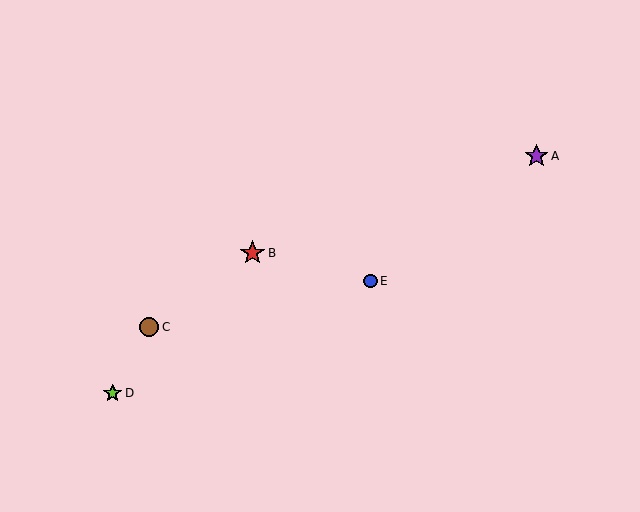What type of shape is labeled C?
Shape C is a brown circle.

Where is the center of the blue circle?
The center of the blue circle is at (370, 281).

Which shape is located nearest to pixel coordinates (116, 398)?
The lime star (labeled D) at (113, 393) is nearest to that location.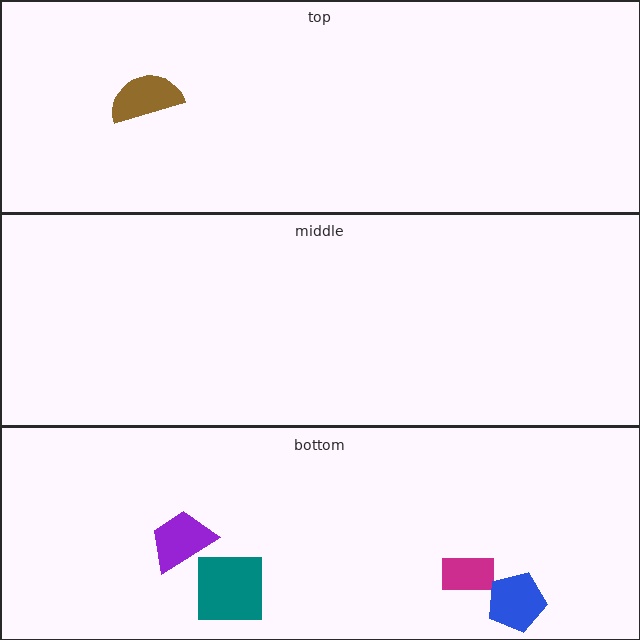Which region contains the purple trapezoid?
The bottom region.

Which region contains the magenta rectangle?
The bottom region.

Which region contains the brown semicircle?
The top region.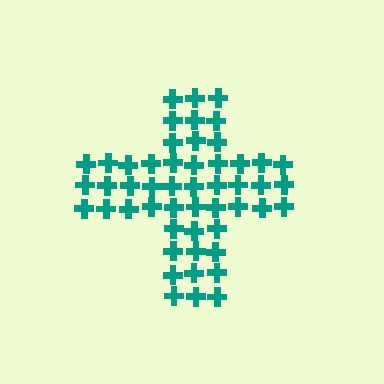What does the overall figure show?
The overall figure shows a cross.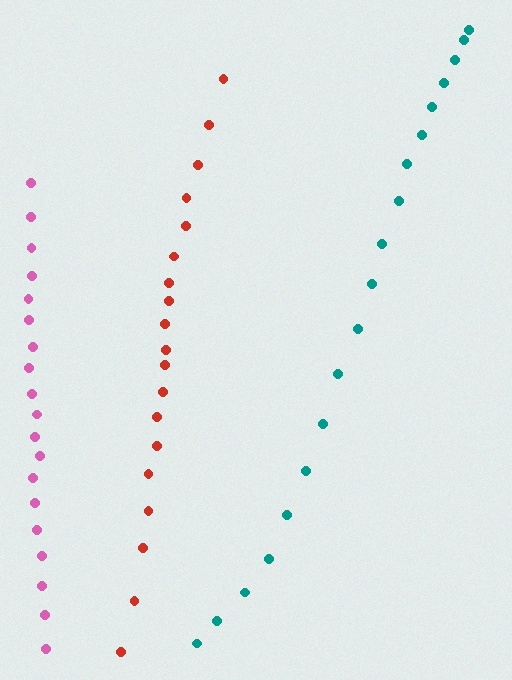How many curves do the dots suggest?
There are 3 distinct paths.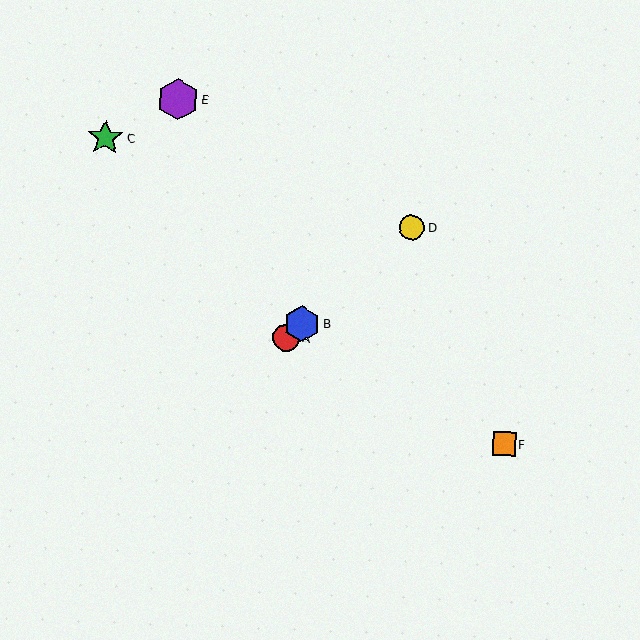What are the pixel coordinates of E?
Object E is at (178, 99).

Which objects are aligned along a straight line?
Objects A, B, D are aligned along a straight line.